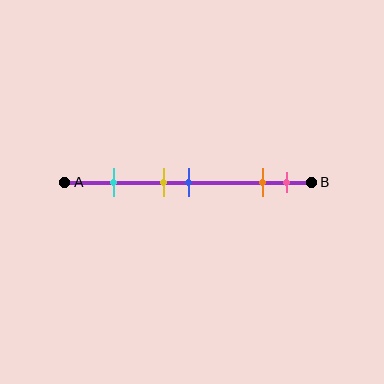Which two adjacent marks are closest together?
The yellow and blue marks are the closest adjacent pair.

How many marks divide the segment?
There are 5 marks dividing the segment.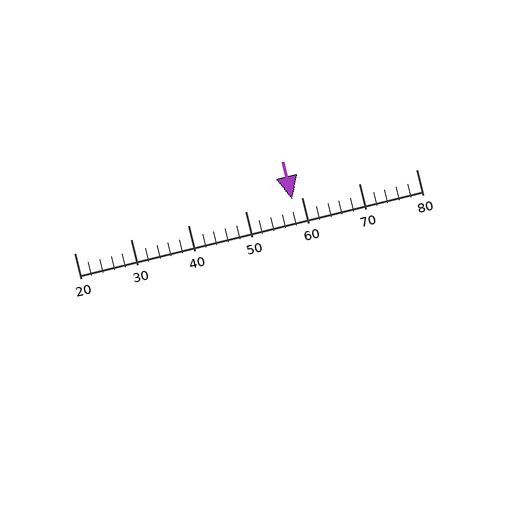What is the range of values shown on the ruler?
The ruler shows values from 20 to 80.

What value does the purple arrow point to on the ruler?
The purple arrow points to approximately 58.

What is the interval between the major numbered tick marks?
The major tick marks are spaced 10 units apart.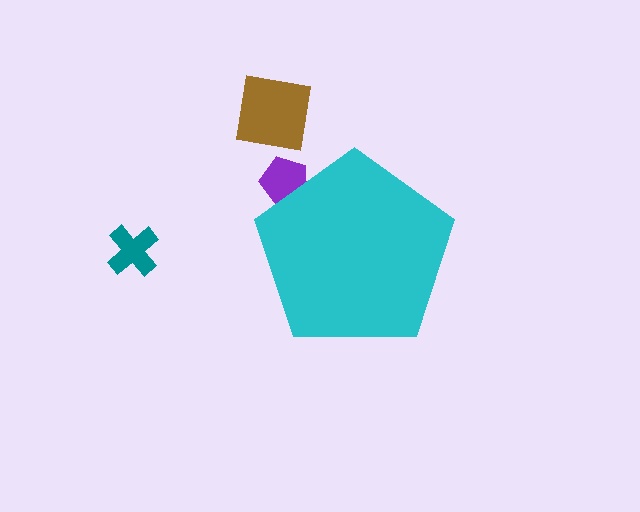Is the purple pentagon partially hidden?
Yes, the purple pentagon is partially hidden behind the cyan pentagon.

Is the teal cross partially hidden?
No, the teal cross is fully visible.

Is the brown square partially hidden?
No, the brown square is fully visible.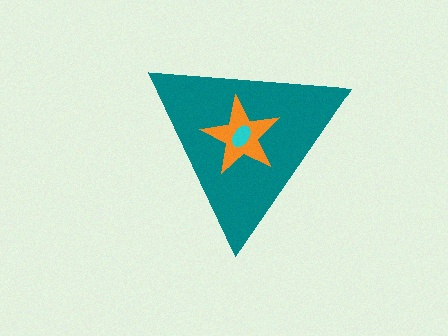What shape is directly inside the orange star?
The cyan ellipse.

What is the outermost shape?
The teal triangle.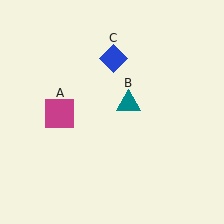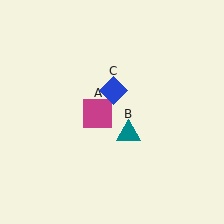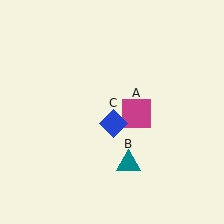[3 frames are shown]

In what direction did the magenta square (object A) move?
The magenta square (object A) moved right.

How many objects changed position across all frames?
3 objects changed position: magenta square (object A), teal triangle (object B), blue diamond (object C).